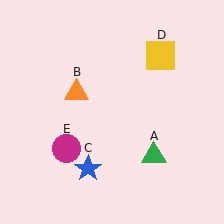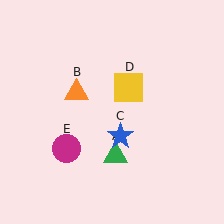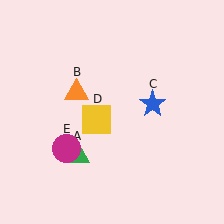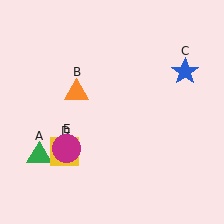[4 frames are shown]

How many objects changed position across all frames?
3 objects changed position: green triangle (object A), blue star (object C), yellow square (object D).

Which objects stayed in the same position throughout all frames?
Orange triangle (object B) and magenta circle (object E) remained stationary.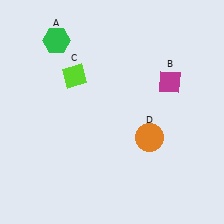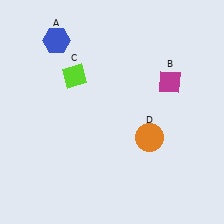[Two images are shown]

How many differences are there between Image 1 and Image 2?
There is 1 difference between the two images.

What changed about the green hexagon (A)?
In Image 1, A is green. In Image 2, it changed to blue.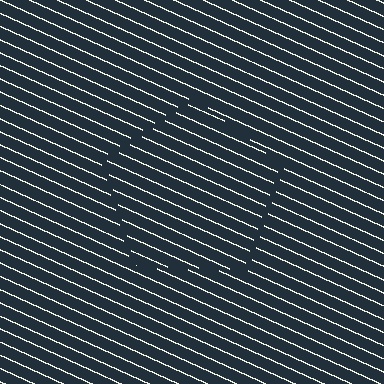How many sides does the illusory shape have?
5 sides — the line-ends trace a pentagon.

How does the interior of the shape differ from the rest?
The interior of the shape contains the same grating, shifted by half a period — the contour is defined by the phase discontinuity where line-ends from the inner and outer gratings abut.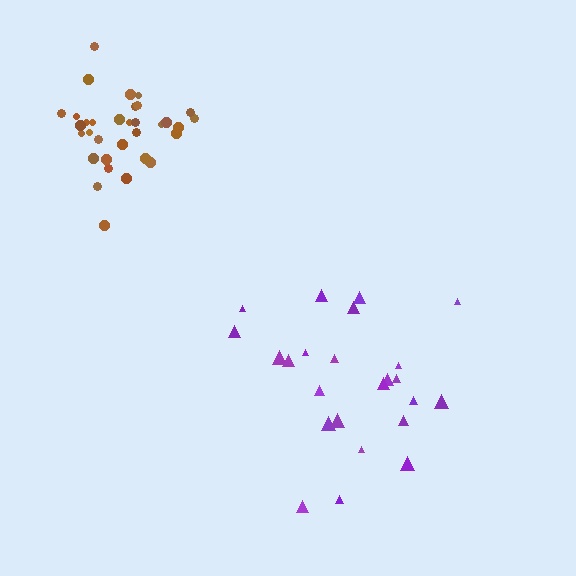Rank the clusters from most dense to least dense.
brown, purple.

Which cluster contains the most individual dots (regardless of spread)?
Brown (33).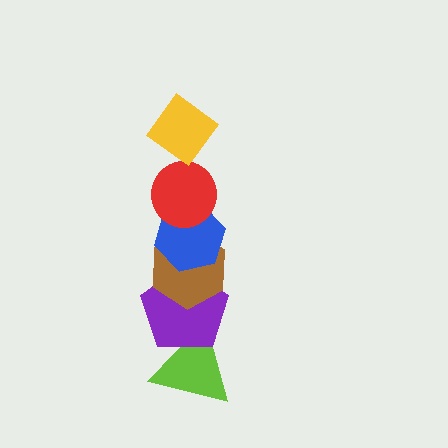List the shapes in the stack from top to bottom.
From top to bottom: the yellow diamond, the red circle, the blue hexagon, the brown hexagon, the purple pentagon, the lime triangle.